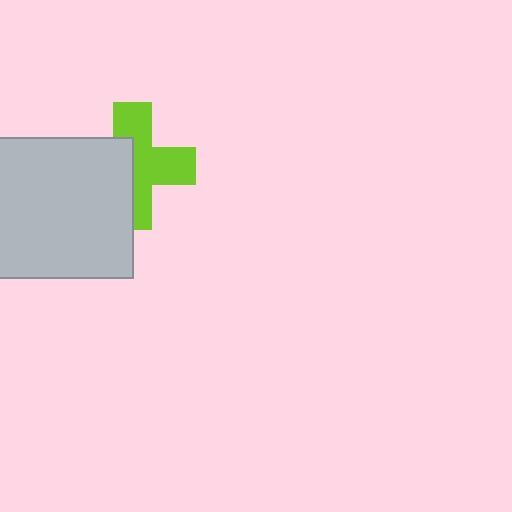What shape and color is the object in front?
The object in front is a light gray rectangle.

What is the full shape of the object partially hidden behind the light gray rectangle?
The partially hidden object is a lime cross.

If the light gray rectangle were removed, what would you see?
You would see the complete lime cross.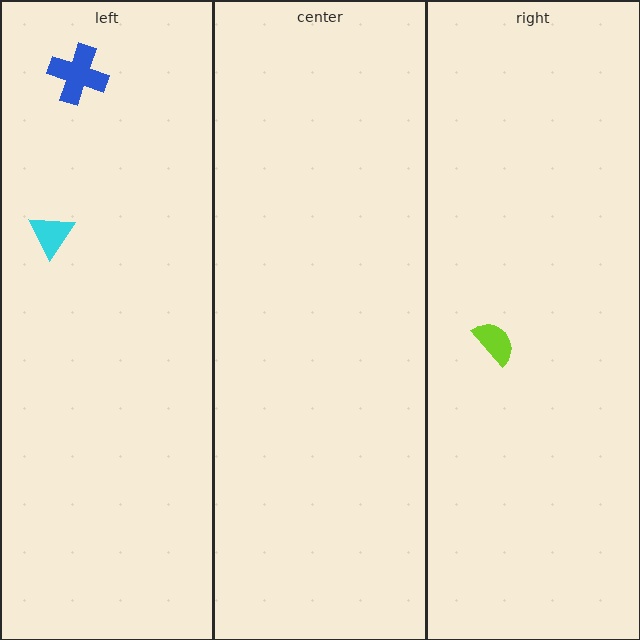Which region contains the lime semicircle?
The right region.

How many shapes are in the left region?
2.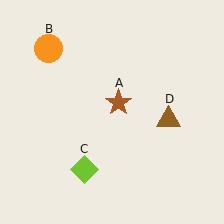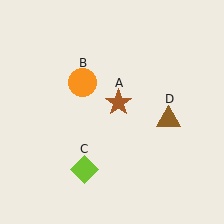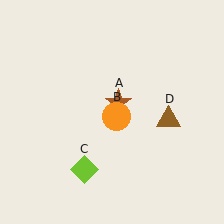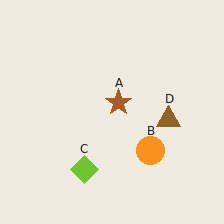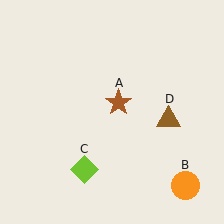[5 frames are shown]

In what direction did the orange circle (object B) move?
The orange circle (object B) moved down and to the right.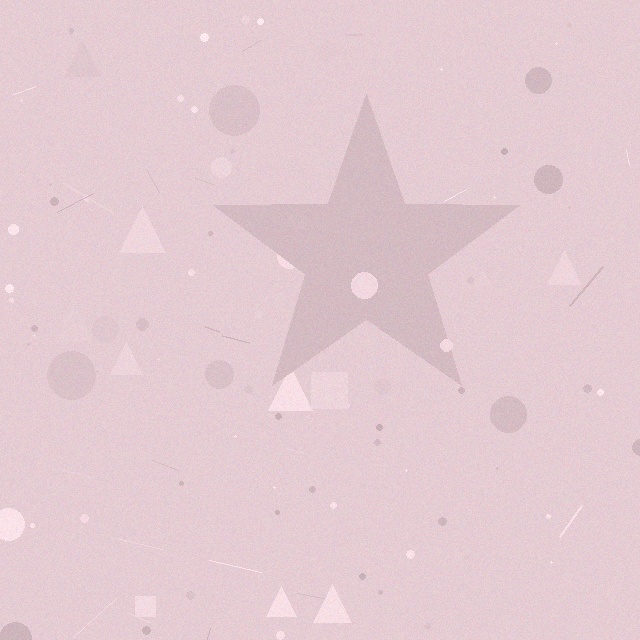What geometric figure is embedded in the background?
A star is embedded in the background.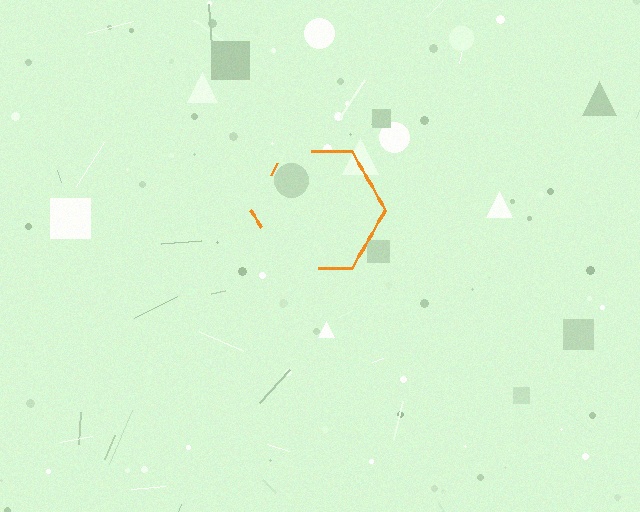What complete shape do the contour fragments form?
The contour fragments form a hexagon.